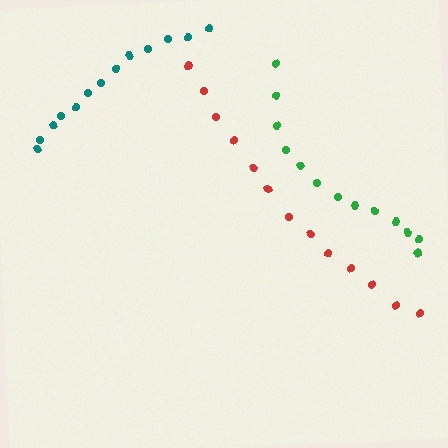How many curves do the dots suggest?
There are 3 distinct paths.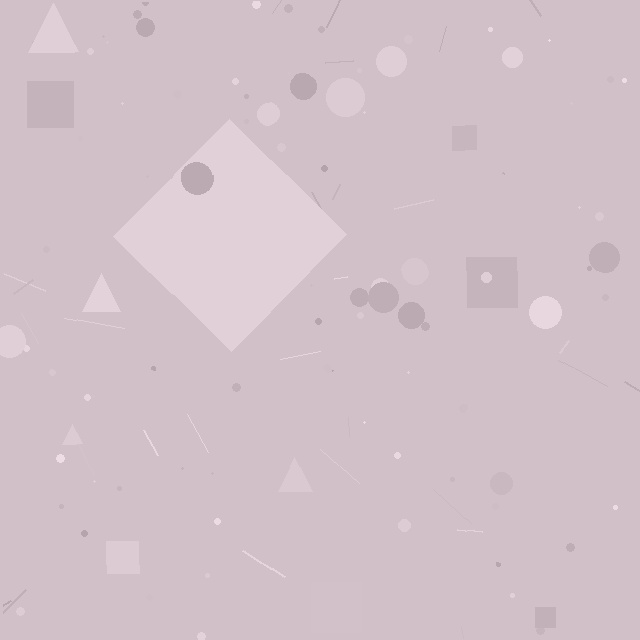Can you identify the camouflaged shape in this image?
The camouflaged shape is a diamond.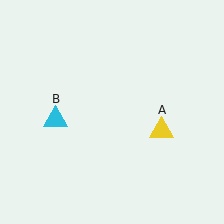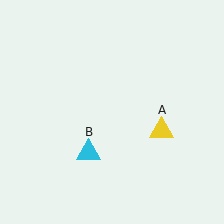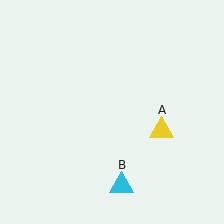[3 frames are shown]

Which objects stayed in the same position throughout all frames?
Yellow triangle (object A) remained stationary.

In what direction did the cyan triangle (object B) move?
The cyan triangle (object B) moved down and to the right.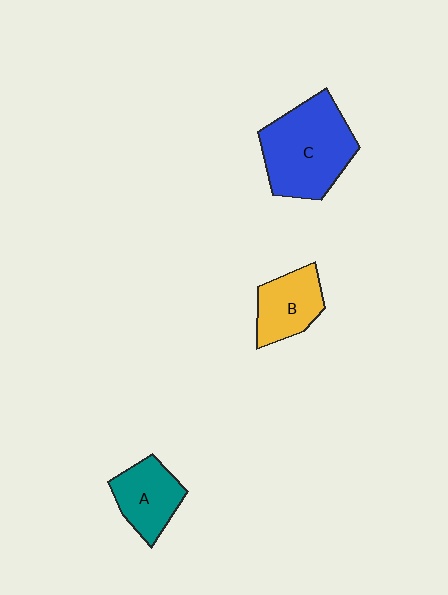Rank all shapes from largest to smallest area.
From largest to smallest: C (blue), A (teal), B (yellow).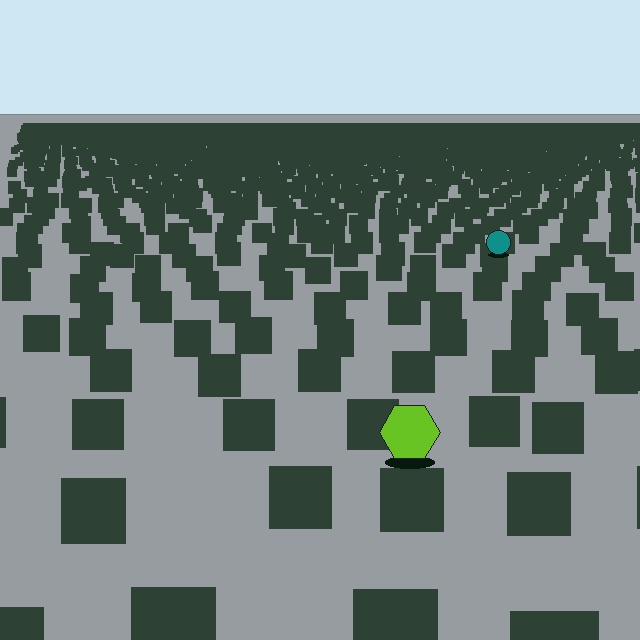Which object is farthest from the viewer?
The teal circle is farthest from the viewer. It appears smaller and the ground texture around it is denser.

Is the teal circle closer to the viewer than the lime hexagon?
No. The lime hexagon is closer — you can tell from the texture gradient: the ground texture is coarser near it.